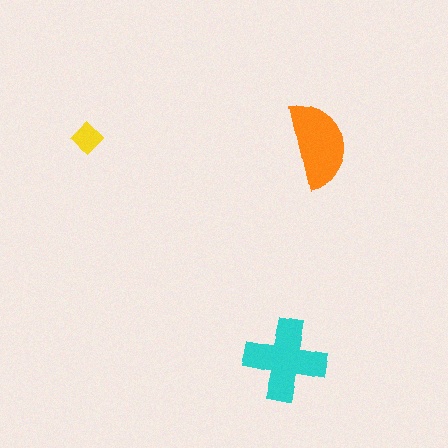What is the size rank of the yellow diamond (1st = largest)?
3rd.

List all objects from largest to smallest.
The cyan cross, the orange semicircle, the yellow diamond.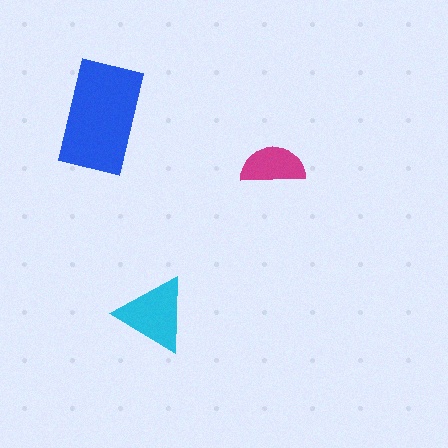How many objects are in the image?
There are 3 objects in the image.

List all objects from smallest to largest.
The magenta semicircle, the cyan triangle, the blue rectangle.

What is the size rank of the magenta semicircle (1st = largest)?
3rd.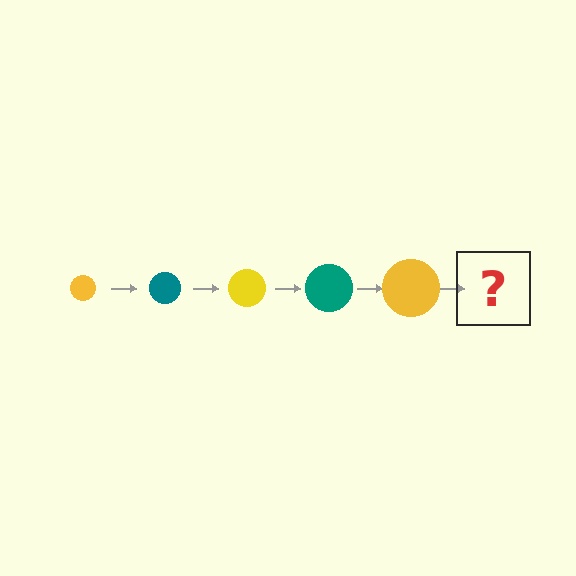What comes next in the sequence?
The next element should be a teal circle, larger than the previous one.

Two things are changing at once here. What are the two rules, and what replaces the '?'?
The two rules are that the circle grows larger each step and the color cycles through yellow and teal. The '?' should be a teal circle, larger than the previous one.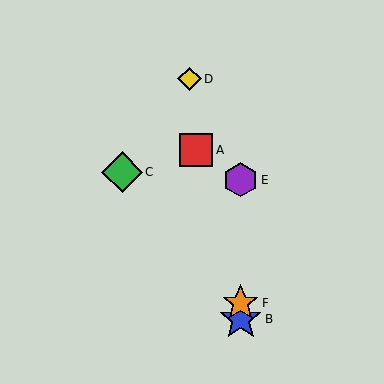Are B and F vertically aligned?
Yes, both are at x≈241.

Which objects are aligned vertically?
Objects B, E, F are aligned vertically.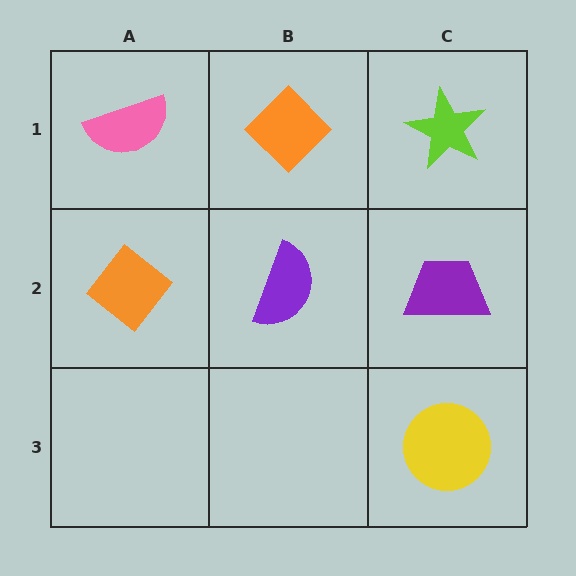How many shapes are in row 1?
3 shapes.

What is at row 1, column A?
A pink semicircle.